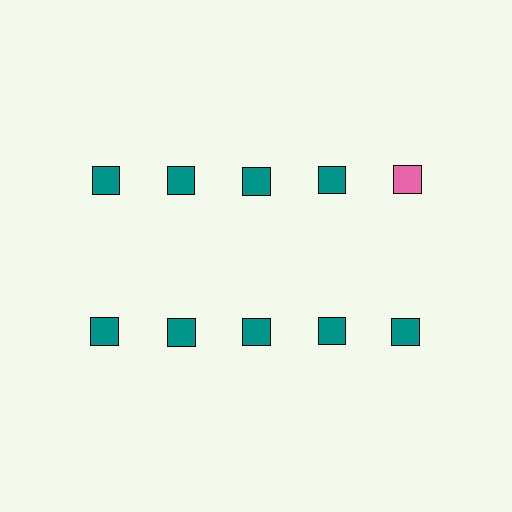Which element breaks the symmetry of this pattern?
The pink square in the top row, rightmost column breaks the symmetry. All other shapes are teal squares.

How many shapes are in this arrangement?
There are 10 shapes arranged in a grid pattern.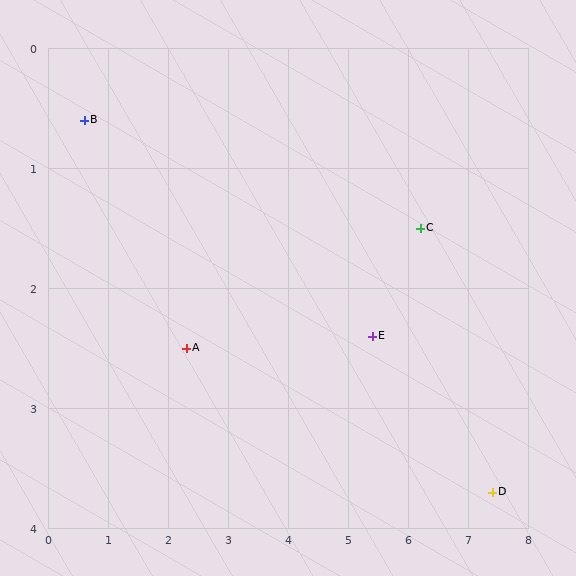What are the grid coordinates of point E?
Point E is at approximately (5.4, 2.4).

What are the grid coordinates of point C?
Point C is at approximately (6.2, 1.5).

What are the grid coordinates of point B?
Point B is at approximately (0.6, 0.6).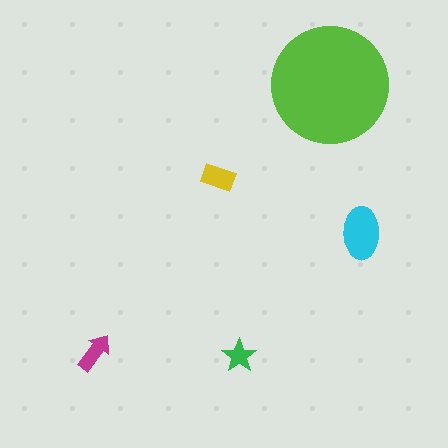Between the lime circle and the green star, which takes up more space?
The lime circle.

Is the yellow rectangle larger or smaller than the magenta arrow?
Larger.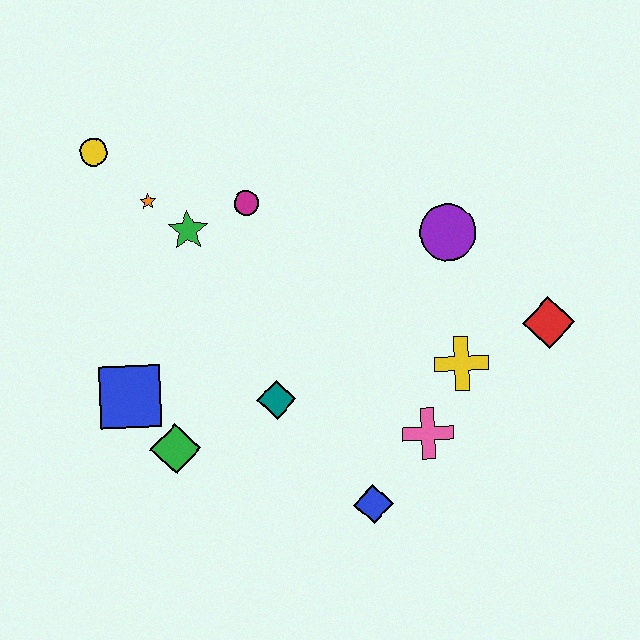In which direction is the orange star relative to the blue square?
The orange star is above the blue square.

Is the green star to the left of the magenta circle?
Yes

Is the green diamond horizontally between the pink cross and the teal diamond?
No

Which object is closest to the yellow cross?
The pink cross is closest to the yellow cross.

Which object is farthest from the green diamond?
The red diamond is farthest from the green diamond.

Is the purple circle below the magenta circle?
Yes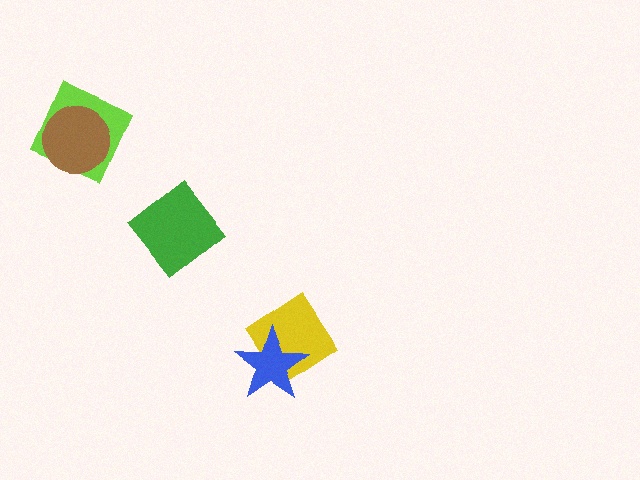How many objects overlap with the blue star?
1 object overlaps with the blue star.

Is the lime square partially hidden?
Yes, it is partially covered by another shape.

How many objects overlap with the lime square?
1 object overlaps with the lime square.